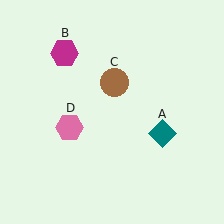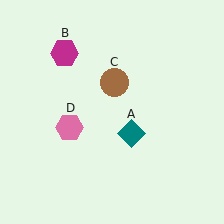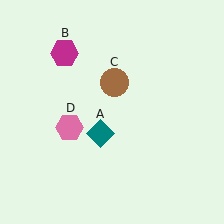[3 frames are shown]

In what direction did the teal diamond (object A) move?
The teal diamond (object A) moved left.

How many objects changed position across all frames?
1 object changed position: teal diamond (object A).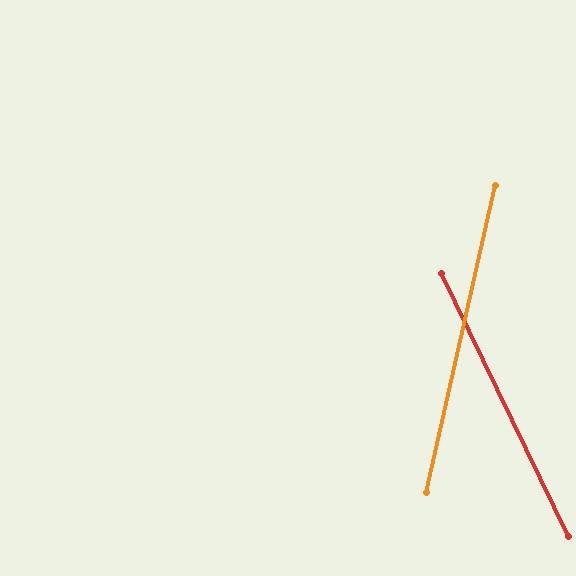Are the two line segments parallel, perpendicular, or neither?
Neither parallel nor perpendicular — they differ by about 38°.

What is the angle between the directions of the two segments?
Approximately 38 degrees.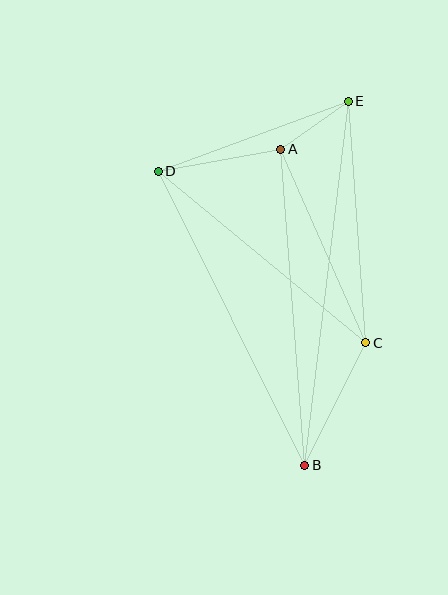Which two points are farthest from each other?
Points B and E are farthest from each other.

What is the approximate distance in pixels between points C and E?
The distance between C and E is approximately 242 pixels.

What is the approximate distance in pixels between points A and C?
The distance between A and C is approximately 211 pixels.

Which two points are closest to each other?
Points A and E are closest to each other.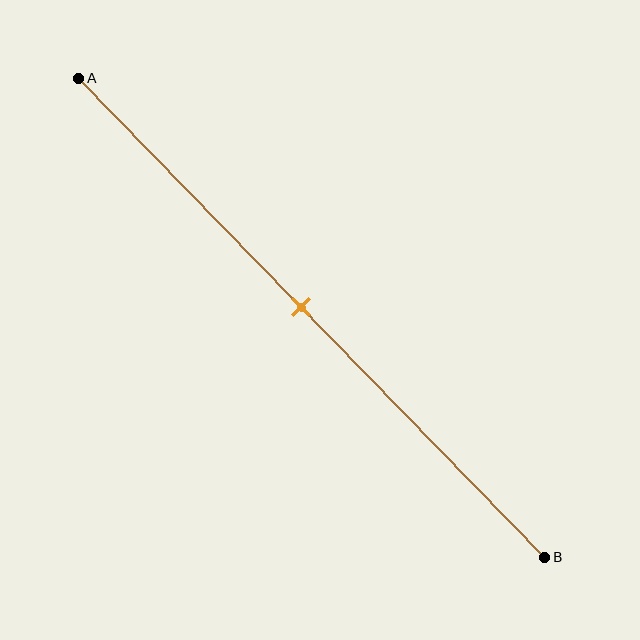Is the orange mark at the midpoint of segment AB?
Yes, the mark is approximately at the midpoint.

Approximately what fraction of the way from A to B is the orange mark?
The orange mark is approximately 50% of the way from A to B.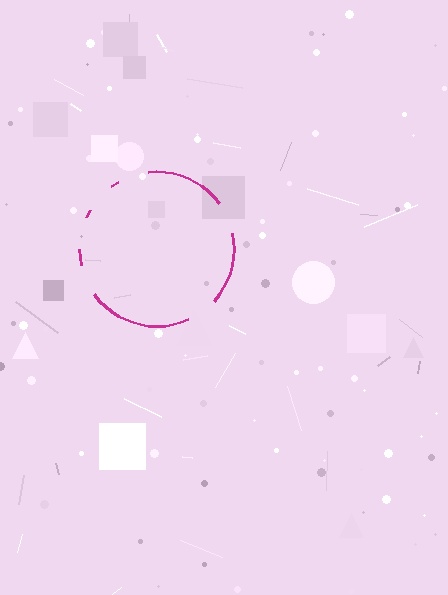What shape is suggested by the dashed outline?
The dashed outline suggests a circle.